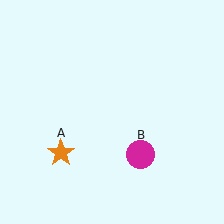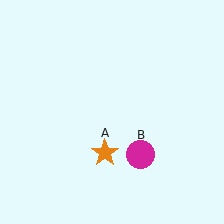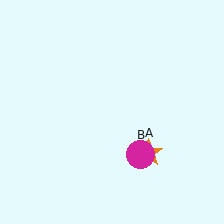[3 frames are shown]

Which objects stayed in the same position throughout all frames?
Magenta circle (object B) remained stationary.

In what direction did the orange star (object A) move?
The orange star (object A) moved right.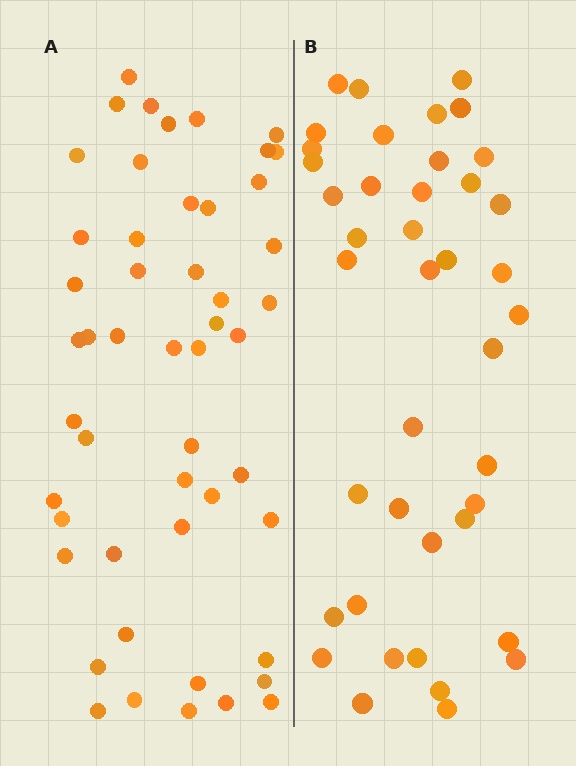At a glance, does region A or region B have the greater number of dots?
Region A (the left region) has more dots.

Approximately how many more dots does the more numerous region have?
Region A has roughly 8 or so more dots than region B.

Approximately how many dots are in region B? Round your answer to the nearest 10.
About 40 dots. (The exact count is 41, which rounds to 40.)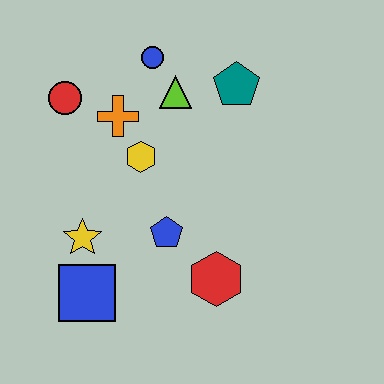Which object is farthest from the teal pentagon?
The blue square is farthest from the teal pentagon.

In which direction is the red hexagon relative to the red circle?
The red hexagon is below the red circle.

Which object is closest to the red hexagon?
The blue pentagon is closest to the red hexagon.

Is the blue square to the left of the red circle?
No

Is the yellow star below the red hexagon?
No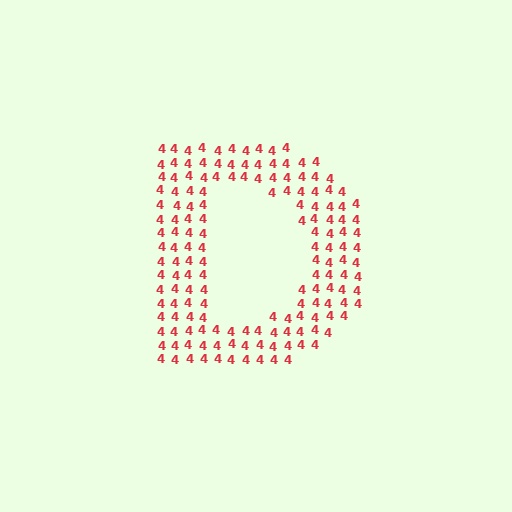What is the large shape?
The large shape is the letter D.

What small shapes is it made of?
It is made of small digit 4's.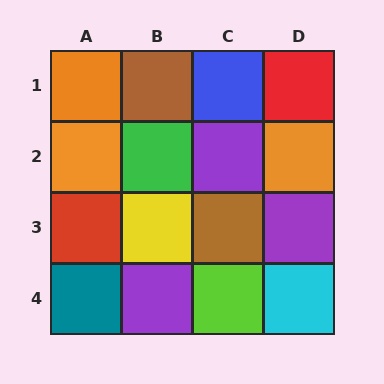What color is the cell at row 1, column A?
Orange.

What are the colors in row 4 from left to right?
Teal, purple, lime, cyan.